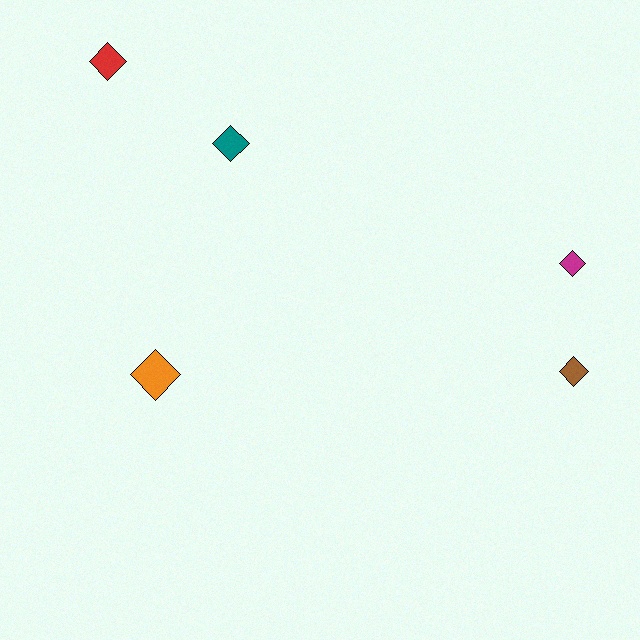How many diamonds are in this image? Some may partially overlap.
There are 5 diamonds.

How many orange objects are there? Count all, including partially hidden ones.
There is 1 orange object.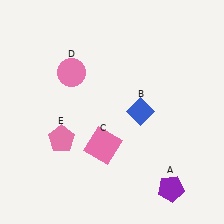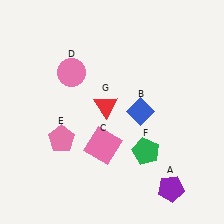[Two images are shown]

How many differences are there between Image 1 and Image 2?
There are 2 differences between the two images.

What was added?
A green pentagon (F), a red triangle (G) were added in Image 2.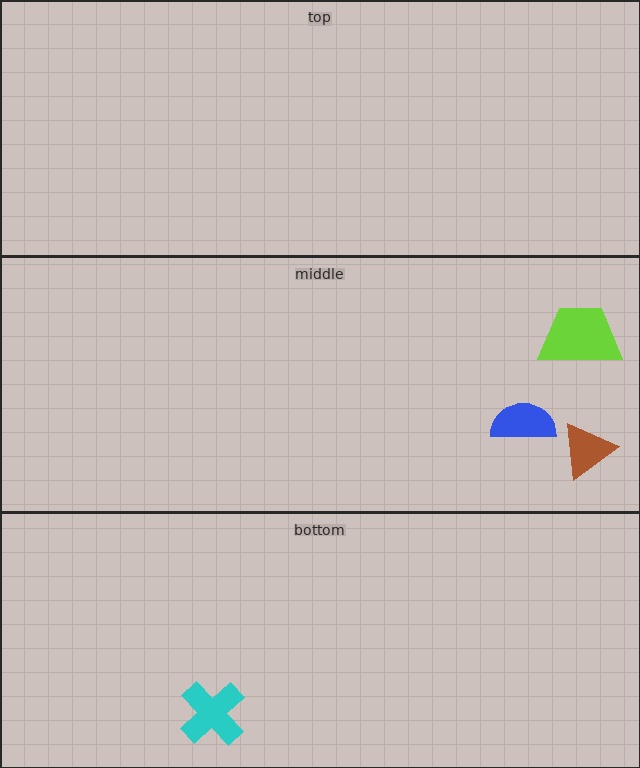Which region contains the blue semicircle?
The middle region.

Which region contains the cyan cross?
The bottom region.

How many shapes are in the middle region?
3.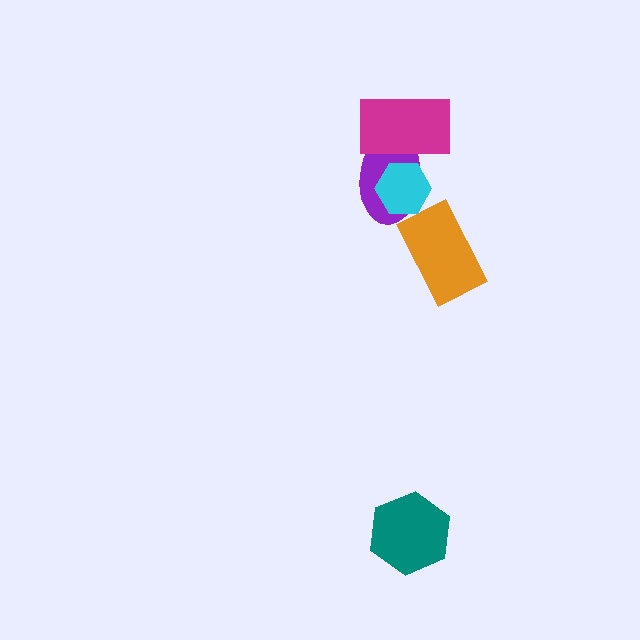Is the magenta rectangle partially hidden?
No, no other shape covers it.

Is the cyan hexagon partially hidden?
Yes, it is partially covered by another shape.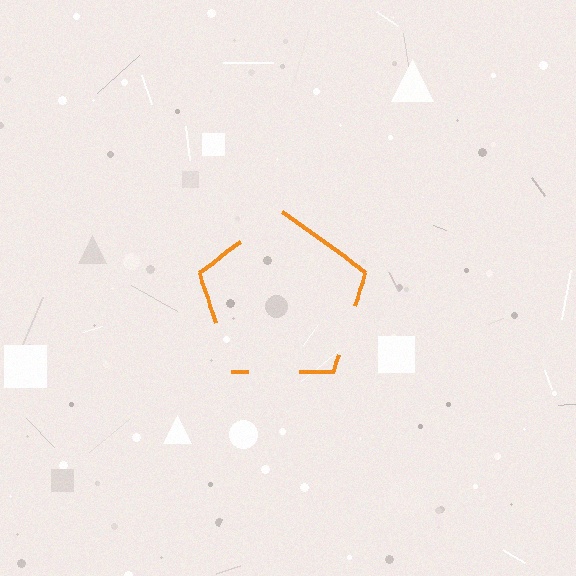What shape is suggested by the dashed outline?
The dashed outline suggests a pentagon.